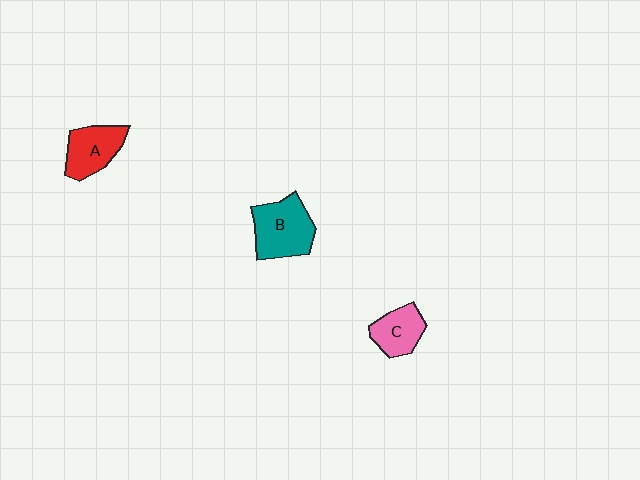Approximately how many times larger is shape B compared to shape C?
Approximately 1.5 times.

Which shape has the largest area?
Shape B (teal).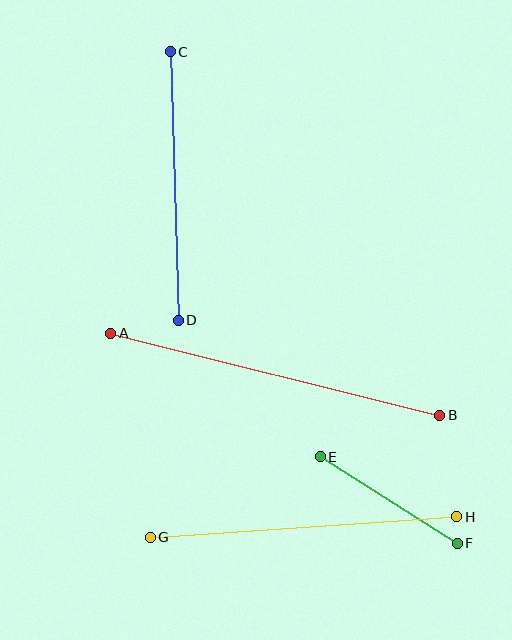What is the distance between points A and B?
The distance is approximately 339 pixels.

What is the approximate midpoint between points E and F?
The midpoint is at approximately (389, 500) pixels.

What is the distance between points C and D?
The distance is approximately 269 pixels.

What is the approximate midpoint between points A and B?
The midpoint is at approximately (275, 374) pixels.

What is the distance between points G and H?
The distance is approximately 307 pixels.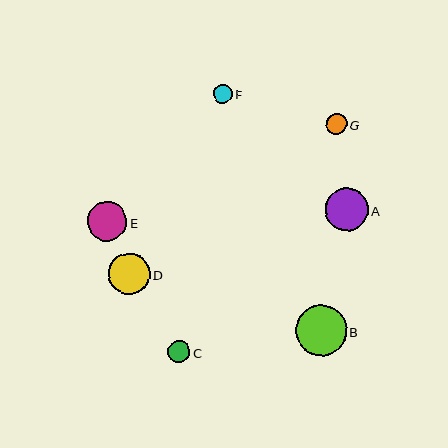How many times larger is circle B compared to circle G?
Circle B is approximately 2.5 times the size of circle G.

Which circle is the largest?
Circle B is the largest with a size of approximately 51 pixels.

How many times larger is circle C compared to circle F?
Circle C is approximately 1.2 times the size of circle F.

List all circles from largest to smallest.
From largest to smallest: B, A, D, E, C, G, F.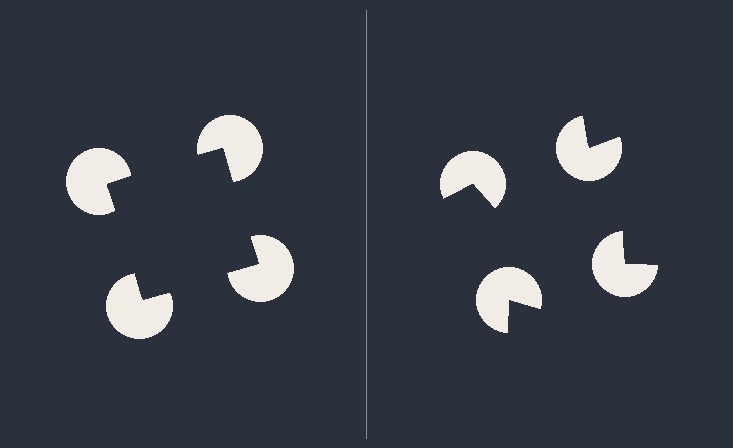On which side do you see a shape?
An illusory square appears on the left side. On the right side the wedge cuts are rotated, so no coherent shape forms.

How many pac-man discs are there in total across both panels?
8 — 4 on each side.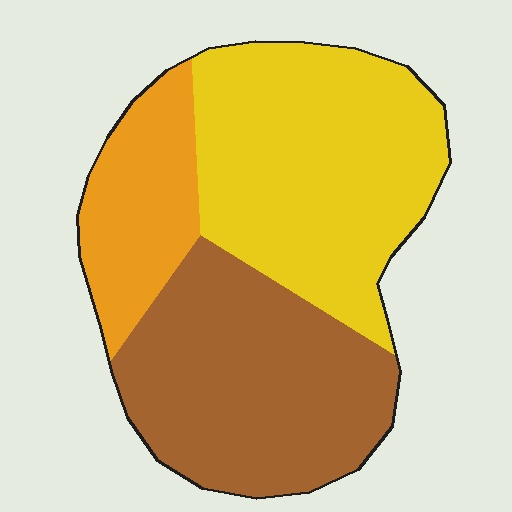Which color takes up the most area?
Yellow, at roughly 45%.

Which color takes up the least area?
Orange, at roughly 20%.